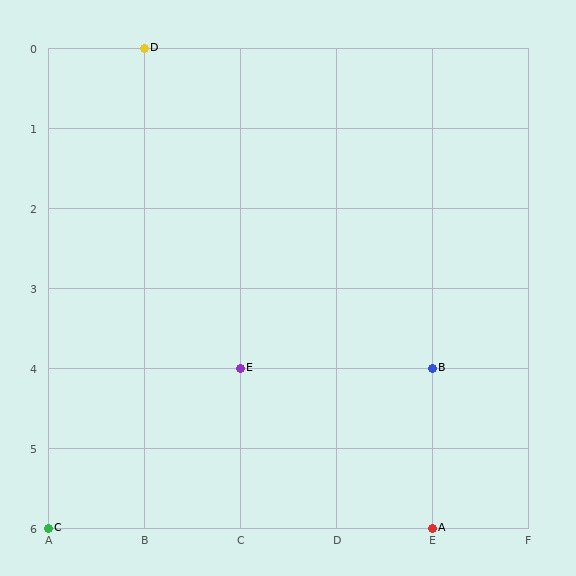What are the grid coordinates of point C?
Point C is at grid coordinates (A, 6).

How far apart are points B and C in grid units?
Points B and C are 4 columns and 2 rows apart (about 4.5 grid units diagonally).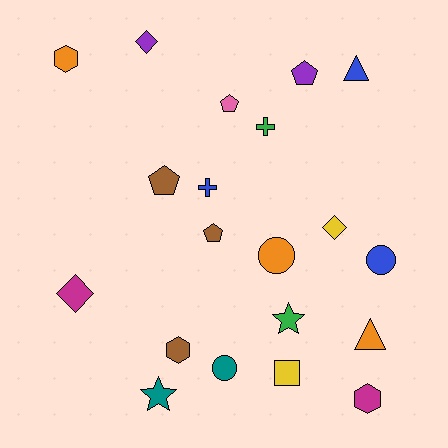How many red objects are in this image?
There are no red objects.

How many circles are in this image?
There are 3 circles.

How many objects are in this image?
There are 20 objects.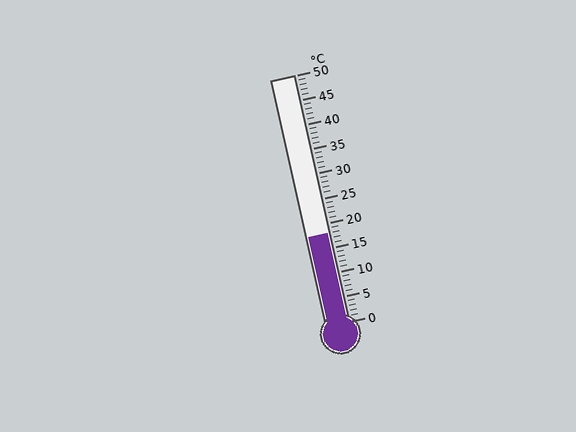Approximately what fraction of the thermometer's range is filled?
The thermometer is filled to approximately 35% of its range.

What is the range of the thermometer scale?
The thermometer scale ranges from 0°C to 50°C.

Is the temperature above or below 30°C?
The temperature is below 30°C.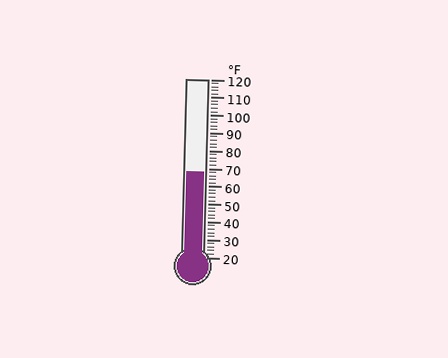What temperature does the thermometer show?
The thermometer shows approximately 68°F.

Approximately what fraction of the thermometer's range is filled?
The thermometer is filled to approximately 50% of its range.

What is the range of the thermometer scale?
The thermometer scale ranges from 20°F to 120°F.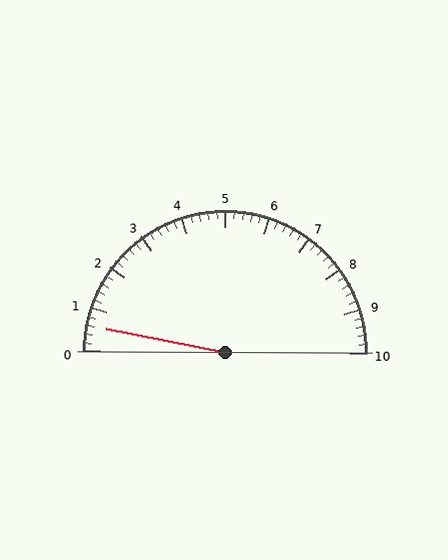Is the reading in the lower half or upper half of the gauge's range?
The reading is in the lower half of the range (0 to 10).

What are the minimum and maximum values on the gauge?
The gauge ranges from 0 to 10.